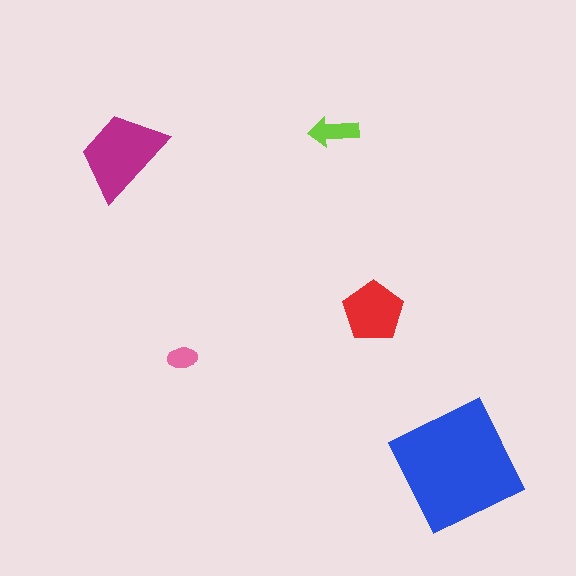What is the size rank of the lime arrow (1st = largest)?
4th.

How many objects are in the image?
There are 5 objects in the image.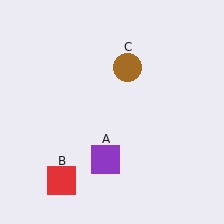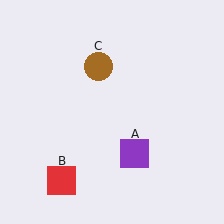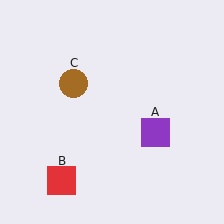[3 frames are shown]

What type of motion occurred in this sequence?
The purple square (object A), brown circle (object C) rotated counterclockwise around the center of the scene.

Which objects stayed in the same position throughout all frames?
Red square (object B) remained stationary.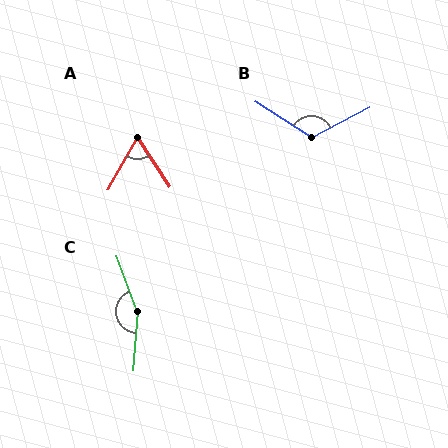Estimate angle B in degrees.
Approximately 120 degrees.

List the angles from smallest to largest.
A (63°), B (120°), C (156°).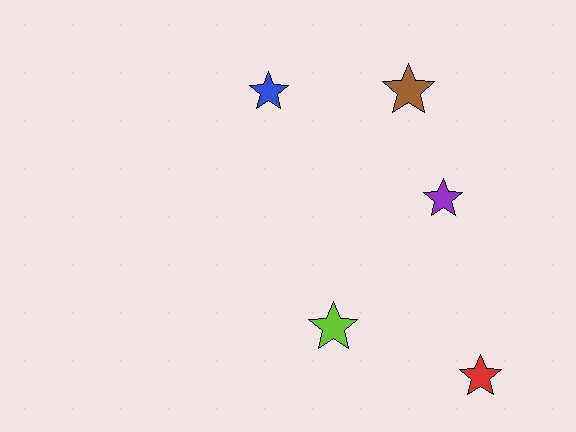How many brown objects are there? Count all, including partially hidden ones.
There is 1 brown object.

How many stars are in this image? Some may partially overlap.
There are 5 stars.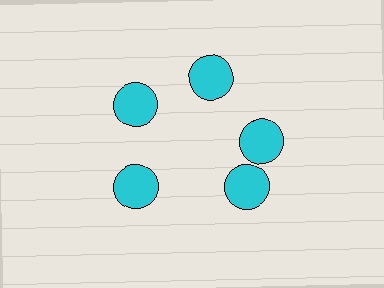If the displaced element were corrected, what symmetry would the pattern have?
It would have 5-fold rotational symmetry — the pattern would map onto itself every 72 degrees.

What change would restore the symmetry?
The symmetry would be restored by rotating it back into even spacing with its neighbors so that all 5 circles sit at equal angles and equal distance from the center.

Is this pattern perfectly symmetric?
No. The 5 cyan circles are arranged in a ring, but one element near the 5 o'clock position is rotated out of alignment along the ring, breaking the 5-fold rotational symmetry.